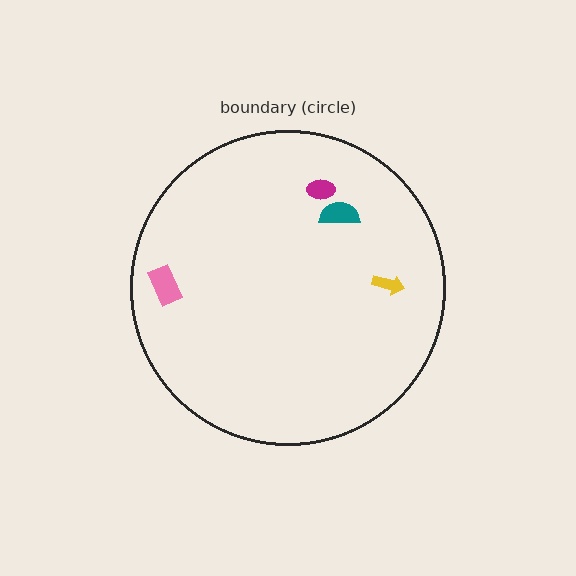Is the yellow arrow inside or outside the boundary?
Inside.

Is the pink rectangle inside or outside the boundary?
Inside.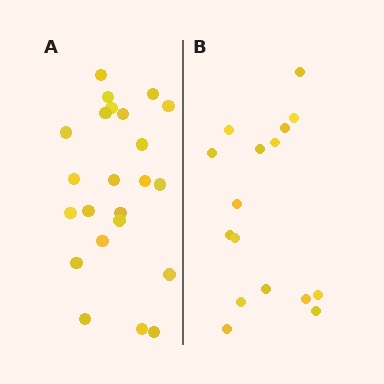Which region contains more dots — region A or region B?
Region A (the left region) has more dots.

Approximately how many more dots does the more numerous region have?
Region A has roughly 8 or so more dots than region B.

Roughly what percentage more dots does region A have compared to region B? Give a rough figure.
About 45% more.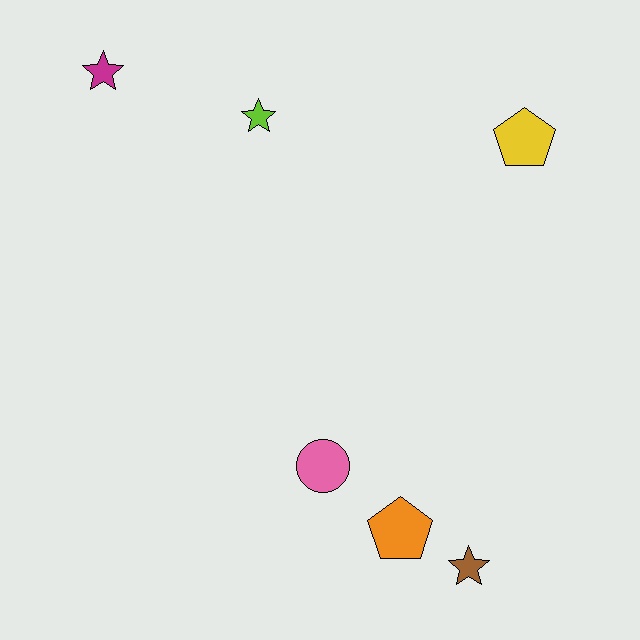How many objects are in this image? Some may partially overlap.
There are 6 objects.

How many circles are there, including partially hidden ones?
There is 1 circle.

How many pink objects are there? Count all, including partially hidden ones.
There is 1 pink object.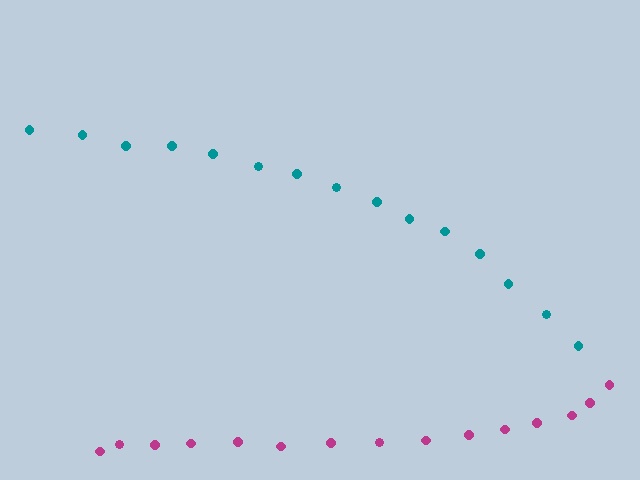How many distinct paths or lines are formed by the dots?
There are 2 distinct paths.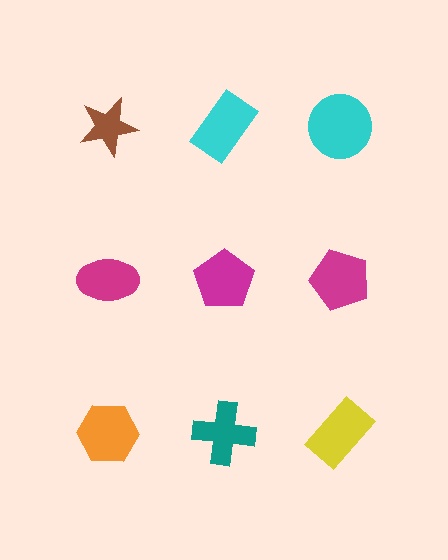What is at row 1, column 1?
A brown star.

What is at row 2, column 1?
A magenta ellipse.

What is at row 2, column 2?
A magenta pentagon.